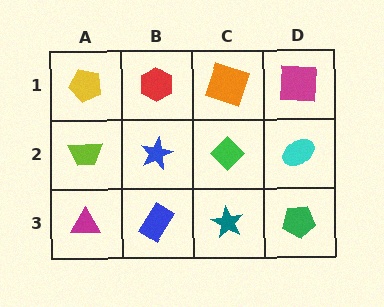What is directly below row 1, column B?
A blue star.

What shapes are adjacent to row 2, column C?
An orange square (row 1, column C), a teal star (row 3, column C), a blue star (row 2, column B), a cyan ellipse (row 2, column D).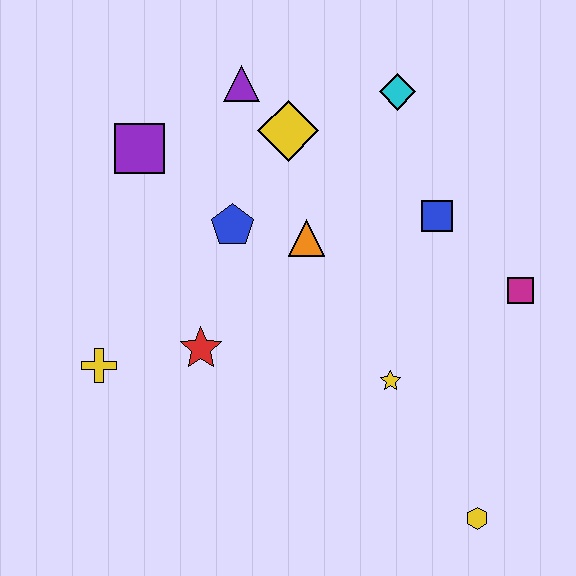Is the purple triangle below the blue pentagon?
No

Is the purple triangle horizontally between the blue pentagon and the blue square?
Yes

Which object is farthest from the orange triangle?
The yellow hexagon is farthest from the orange triangle.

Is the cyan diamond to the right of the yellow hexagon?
No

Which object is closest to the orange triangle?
The blue pentagon is closest to the orange triangle.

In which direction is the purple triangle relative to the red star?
The purple triangle is above the red star.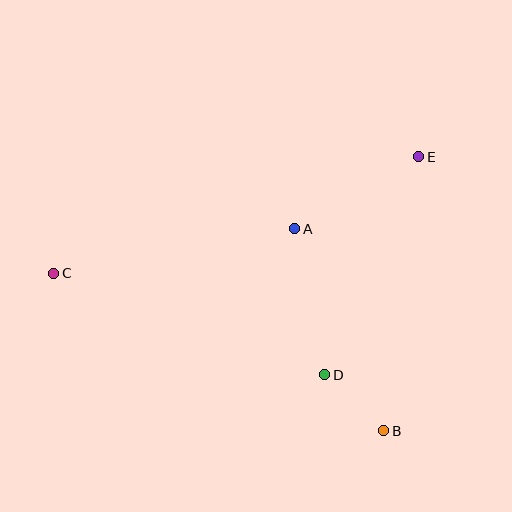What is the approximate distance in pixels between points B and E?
The distance between B and E is approximately 276 pixels.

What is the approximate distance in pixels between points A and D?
The distance between A and D is approximately 149 pixels.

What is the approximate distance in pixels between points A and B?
The distance between A and B is approximately 221 pixels.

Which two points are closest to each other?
Points B and D are closest to each other.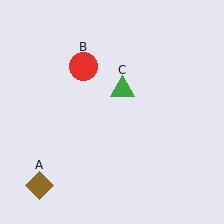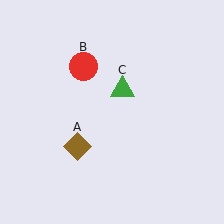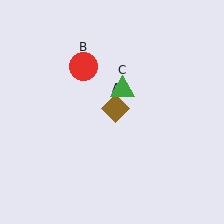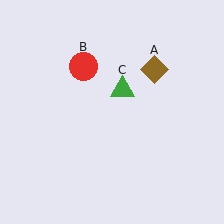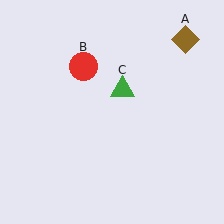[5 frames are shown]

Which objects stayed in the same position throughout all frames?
Red circle (object B) and green triangle (object C) remained stationary.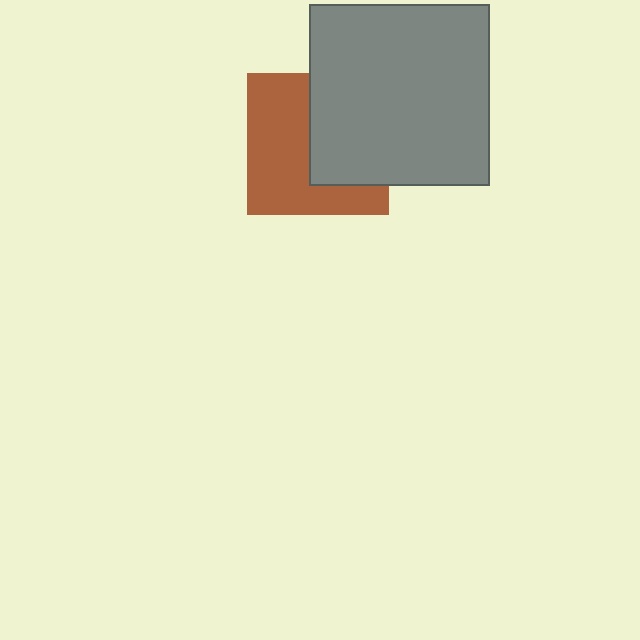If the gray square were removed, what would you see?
You would see the complete brown square.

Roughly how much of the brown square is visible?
About half of it is visible (roughly 56%).